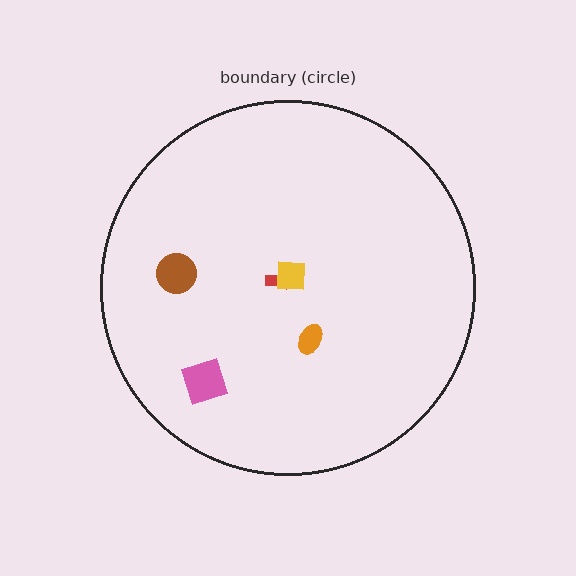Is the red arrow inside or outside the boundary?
Inside.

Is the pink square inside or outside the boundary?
Inside.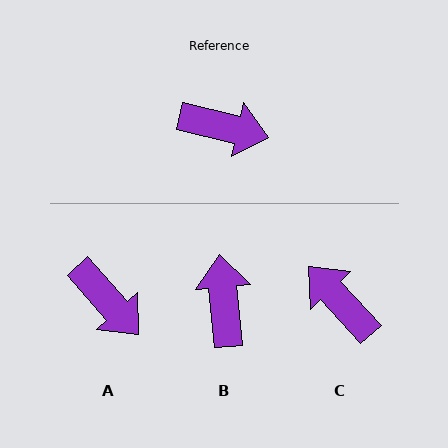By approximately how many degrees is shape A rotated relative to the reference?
Approximately 35 degrees clockwise.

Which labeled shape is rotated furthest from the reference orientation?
C, about 146 degrees away.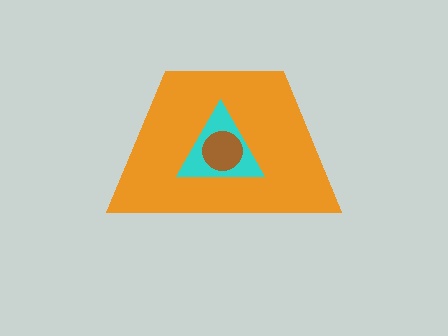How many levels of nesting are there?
3.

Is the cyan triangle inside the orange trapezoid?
Yes.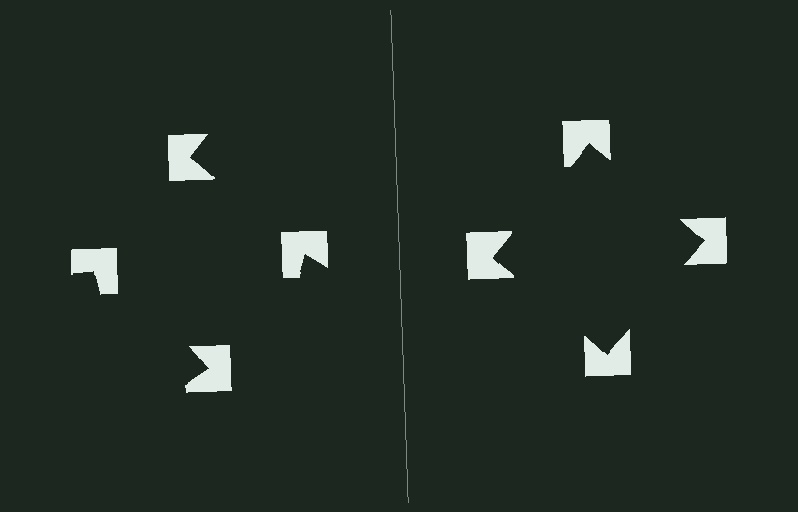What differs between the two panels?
The notched squares are positioned identically on both sides; only the wedge orientations differ. On the right they align to a square; on the left they are misaligned.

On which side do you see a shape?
An illusory square appears on the right side. On the left side the wedge cuts are rotated, so no coherent shape forms.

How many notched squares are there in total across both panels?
8 — 4 on each side.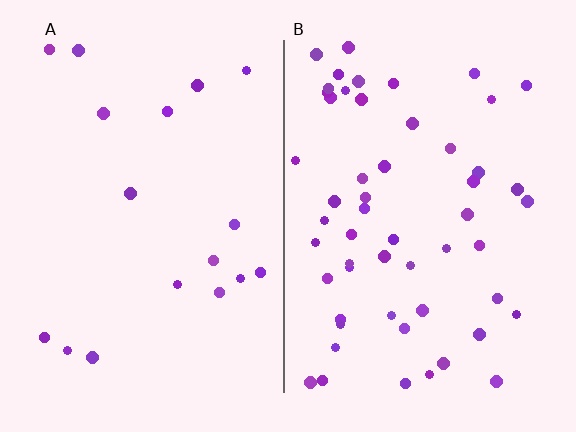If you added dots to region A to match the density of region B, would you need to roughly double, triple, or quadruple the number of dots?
Approximately triple.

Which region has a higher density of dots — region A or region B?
B (the right).